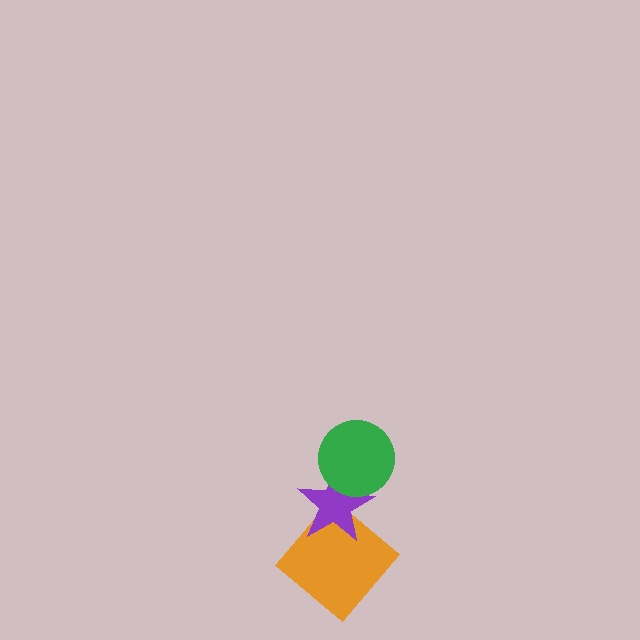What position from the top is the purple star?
The purple star is 2nd from the top.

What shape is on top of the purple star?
The green circle is on top of the purple star.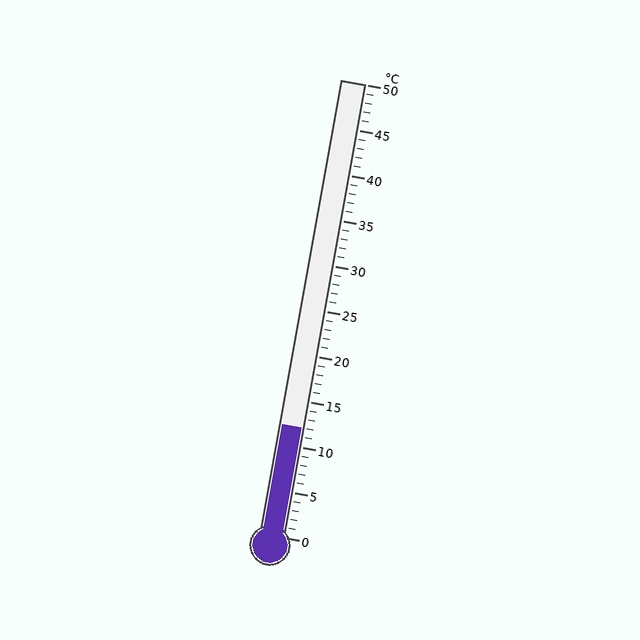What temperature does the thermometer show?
The thermometer shows approximately 12°C.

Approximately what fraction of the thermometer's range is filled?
The thermometer is filled to approximately 25% of its range.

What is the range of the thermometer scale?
The thermometer scale ranges from 0°C to 50°C.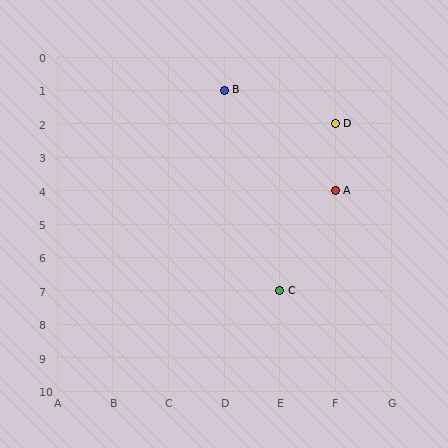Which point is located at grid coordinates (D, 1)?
Point B is at (D, 1).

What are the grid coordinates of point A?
Point A is at grid coordinates (F, 4).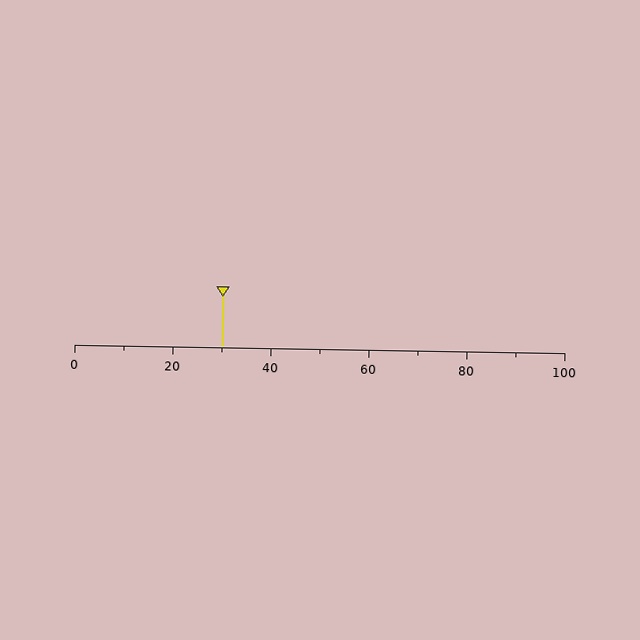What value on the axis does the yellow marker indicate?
The marker indicates approximately 30.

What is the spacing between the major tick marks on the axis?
The major ticks are spaced 20 apart.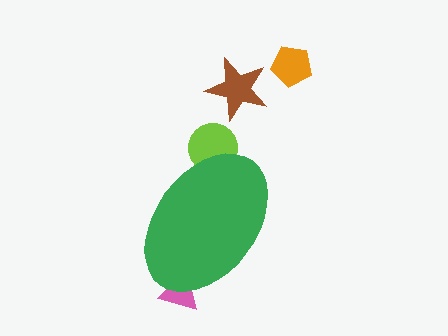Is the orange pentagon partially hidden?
No, the orange pentagon is fully visible.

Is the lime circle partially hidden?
Yes, the lime circle is partially hidden behind the green ellipse.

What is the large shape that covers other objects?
A green ellipse.